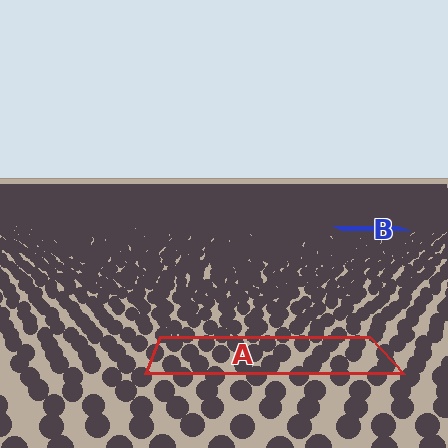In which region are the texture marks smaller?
The texture marks are smaller in region B, because it is farther away.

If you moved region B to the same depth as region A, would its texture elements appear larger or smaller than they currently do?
They would appear larger. At a closer depth, the same texture elements are projected at a bigger on-screen size.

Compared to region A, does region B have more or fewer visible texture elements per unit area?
Region B has more texture elements per unit area — they are packed more densely because it is farther away.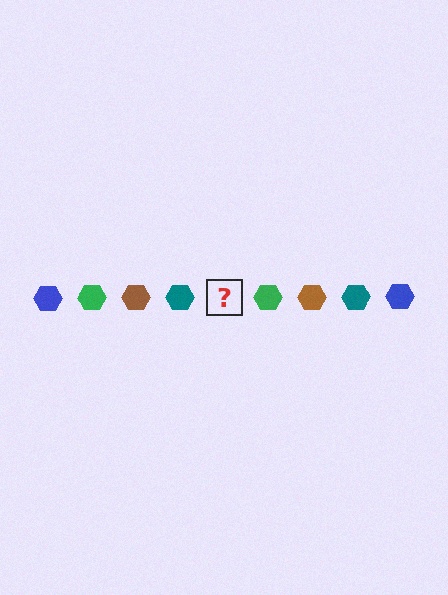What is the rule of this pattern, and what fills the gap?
The rule is that the pattern cycles through blue, green, brown, teal hexagons. The gap should be filled with a blue hexagon.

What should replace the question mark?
The question mark should be replaced with a blue hexagon.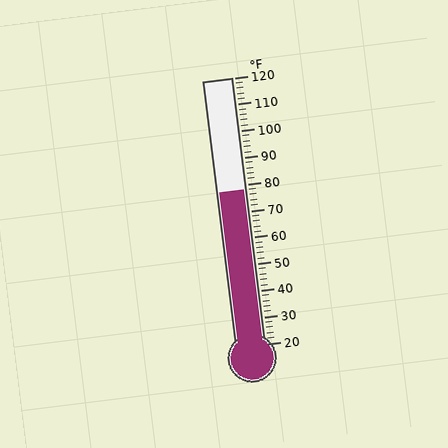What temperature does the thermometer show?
The thermometer shows approximately 78°F.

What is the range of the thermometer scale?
The thermometer scale ranges from 20°F to 120°F.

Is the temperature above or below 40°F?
The temperature is above 40°F.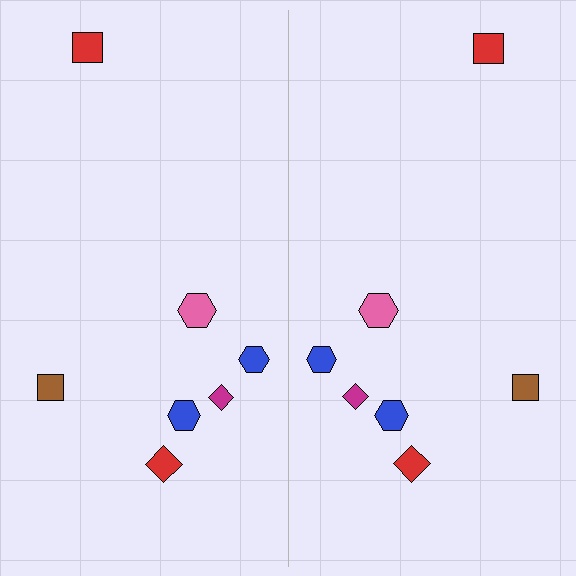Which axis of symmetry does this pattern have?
The pattern has a vertical axis of symmetry running through the center of the image.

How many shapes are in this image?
There are 14 shapes in this image.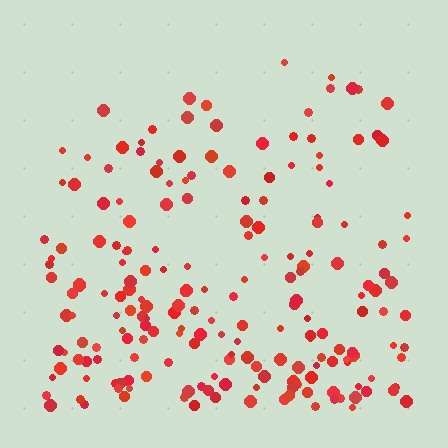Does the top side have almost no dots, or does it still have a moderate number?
Still a moderate number, just noticeably fewer than the bottom.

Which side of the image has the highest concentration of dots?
The bottom.